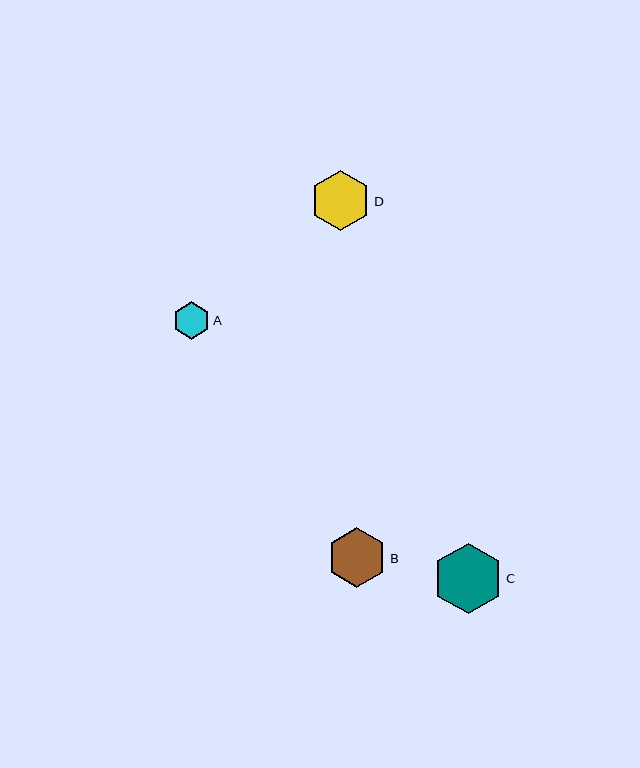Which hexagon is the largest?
Hexagon C is the largest with a size of approximately 71 pixels.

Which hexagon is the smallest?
Hexagon A is the smallest with a size of approximately 37 pixels.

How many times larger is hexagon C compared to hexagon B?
Hexagon C is approximately 1.2 times the size of hexagon B.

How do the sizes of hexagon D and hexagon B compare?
Hexagon D and hexagon B are approximately the same size.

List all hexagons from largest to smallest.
From largest to smallest: C, D, B, A.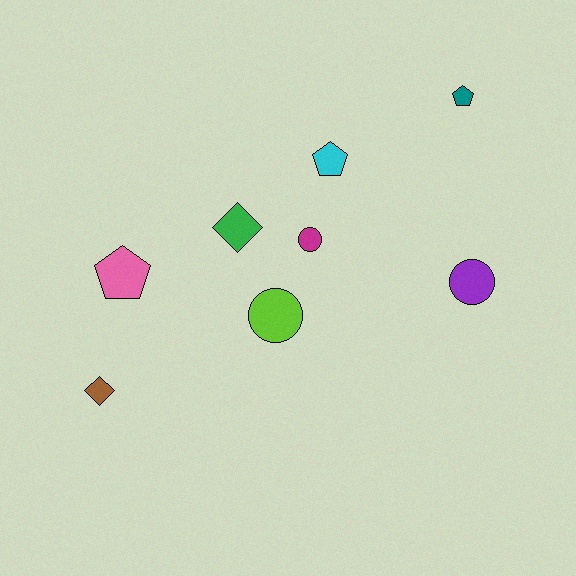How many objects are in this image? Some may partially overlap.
There are 8 objects.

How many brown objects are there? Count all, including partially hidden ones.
There is 1 brown object.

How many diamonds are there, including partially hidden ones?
There are 2 diamonds.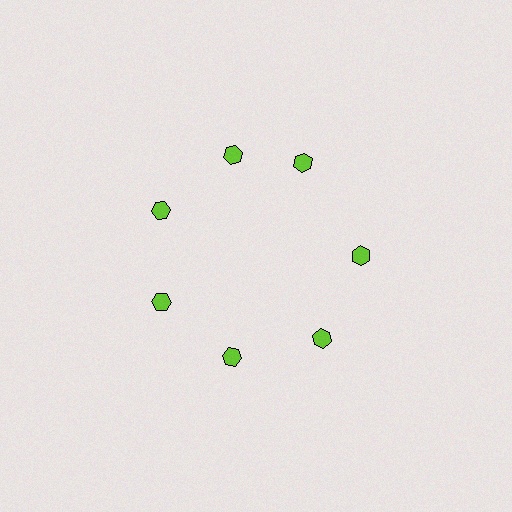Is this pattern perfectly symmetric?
No. The 7 lime hexagons are arranged in a ring, but one element near the 1 o'clock position is rotated out of alignment along the ring, breaking the 7-fold rotational symmetry.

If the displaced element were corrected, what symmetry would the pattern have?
It would have 7-fold rotational symmetry — the pattern would map onto itself every 51 degrees.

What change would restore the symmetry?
The symmetry would be restored by rotating it back into even spacing with its neighbors so that all 7 hexagons sit at equal angles and equal distance from the center.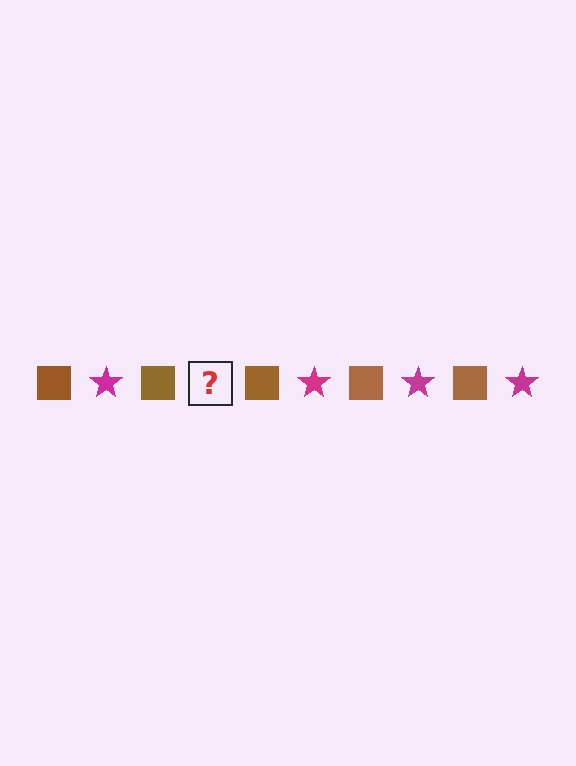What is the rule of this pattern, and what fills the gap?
The rule is that the pattern alternates between brown square and magenta star. The gap should be filled with a magenta star.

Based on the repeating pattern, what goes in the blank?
The blank should be a magenta star.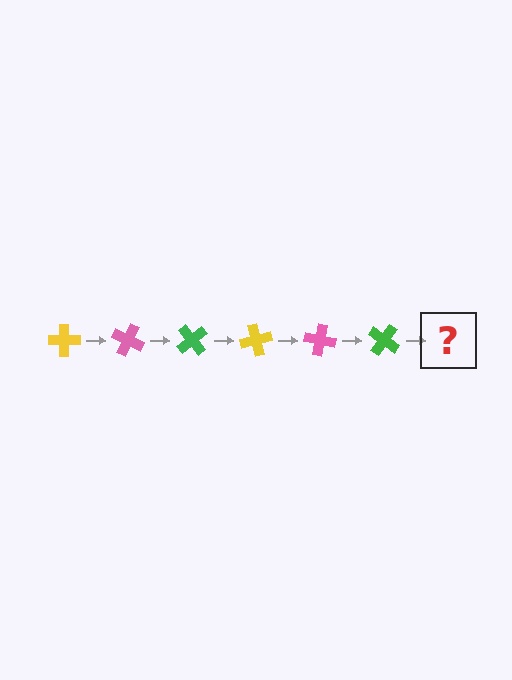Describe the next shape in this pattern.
It should be a yellow cross, rotated 150 degrees from the start.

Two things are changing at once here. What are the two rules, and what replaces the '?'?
The two rules are that it rotates 25 degrees each step and the color cycles through yellow, pink, and green. The '?' should be a yellow cross, rotated 150 degrees from the start.